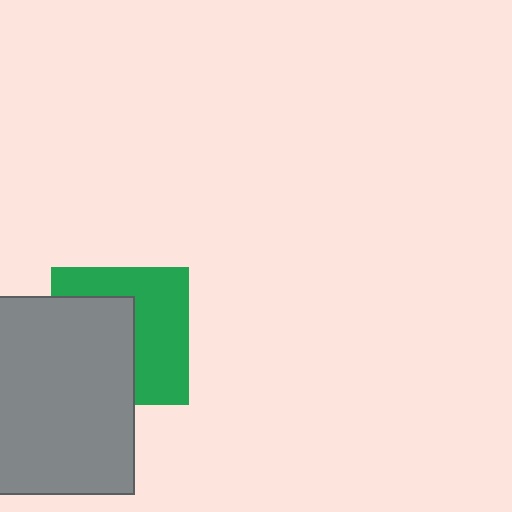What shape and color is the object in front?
The object in front is a gray rectangle.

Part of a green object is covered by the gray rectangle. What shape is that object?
It is a square.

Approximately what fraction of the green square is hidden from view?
Roughly 49% of the green square is hidden behind the gray rectangle.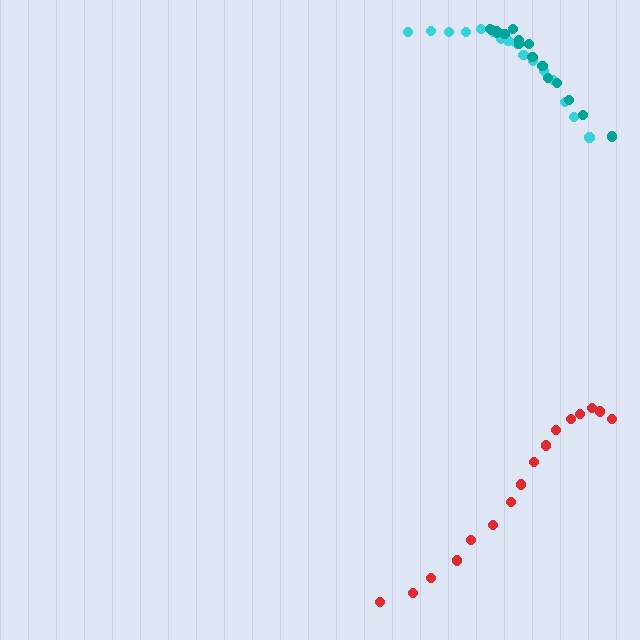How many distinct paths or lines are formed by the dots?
There are 3 distinct paths.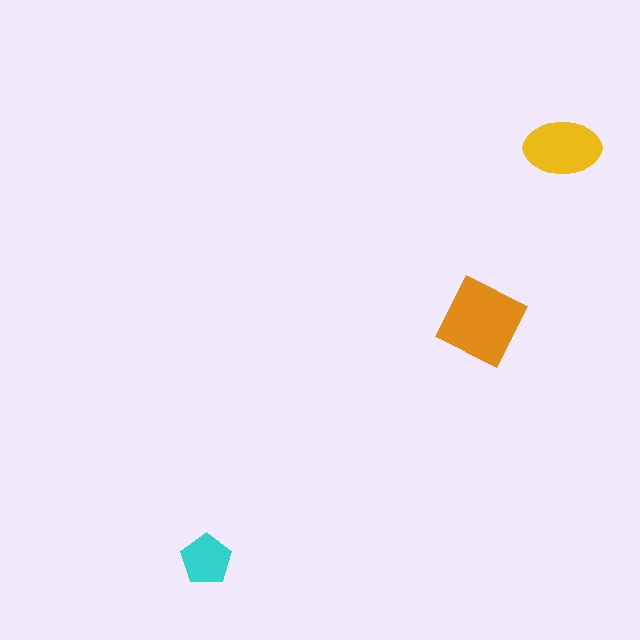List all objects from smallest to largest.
The cyan pentagon, the yellow ellipse, the orange square.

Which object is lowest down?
The cyan pentagon is bottommost.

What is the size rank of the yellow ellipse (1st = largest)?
2nd.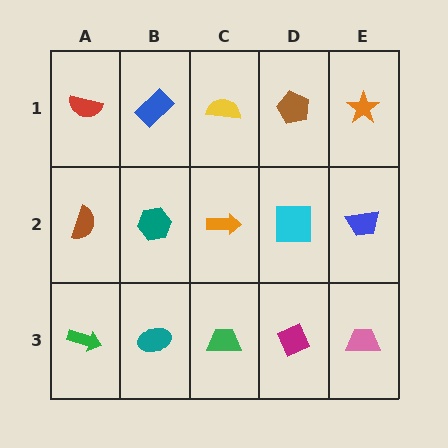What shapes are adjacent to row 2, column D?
A brown pentagon (row 1, column D), a magenta diamond (row 3, column D), an orange arrow (row 2, column C), a blue trapezoid (row 2, column E).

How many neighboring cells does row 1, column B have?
3.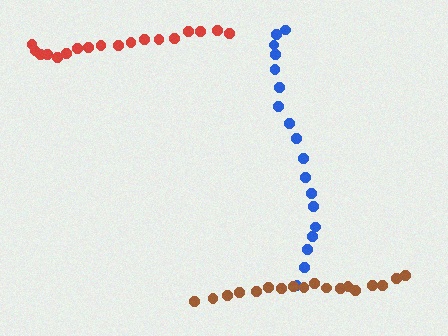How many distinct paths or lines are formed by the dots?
There are 3 distinct paths.